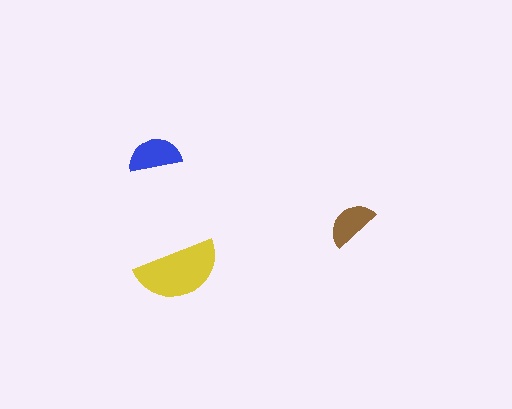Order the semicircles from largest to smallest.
the yellow one, the blue one, the brown one.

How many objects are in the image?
There are 3 objects in the image.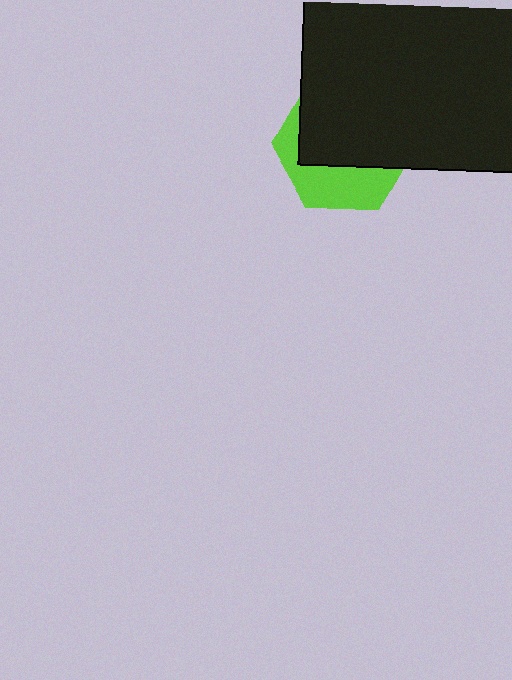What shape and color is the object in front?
The object in front is a black square.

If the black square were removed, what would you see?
You would see the complete lime hexagon.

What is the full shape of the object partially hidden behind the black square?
The partially hidden object is a lime hexagon.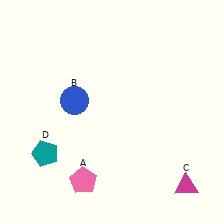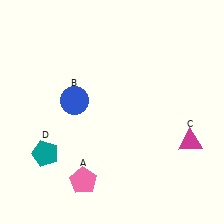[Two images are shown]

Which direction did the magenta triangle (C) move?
The magenta triangle (C) moved up.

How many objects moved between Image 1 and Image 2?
1 object moved between the two images.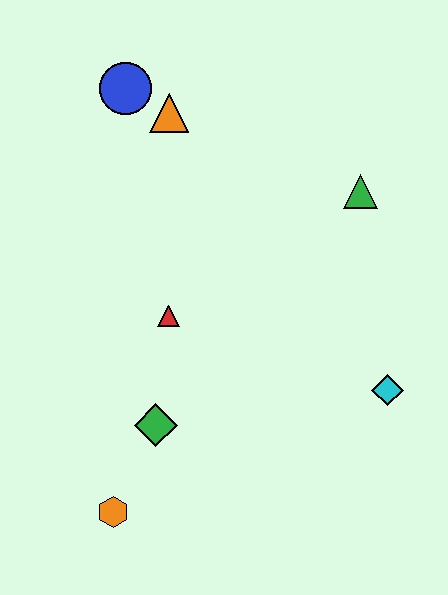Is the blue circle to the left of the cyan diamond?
Yes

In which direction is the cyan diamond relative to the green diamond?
The cyan diamond is to the right of the green diamond.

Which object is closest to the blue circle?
The orange triangle is closest to the blue circle.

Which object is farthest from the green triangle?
The orange hexagon is farthest from the green triangle.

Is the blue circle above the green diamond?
Yes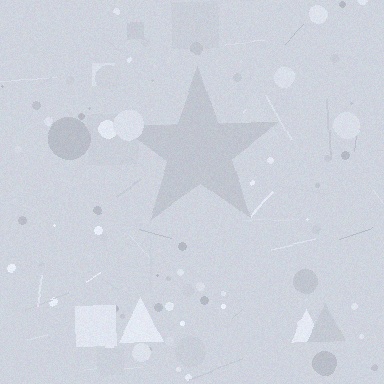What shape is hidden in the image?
A star is hidden in the image.